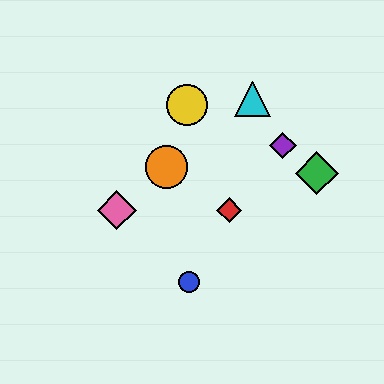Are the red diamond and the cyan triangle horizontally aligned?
No, the red diamond is at y≈210 and the cyan triangle is at y≈99.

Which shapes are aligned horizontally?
The red diamond, the pink diamond are aligned horizontally.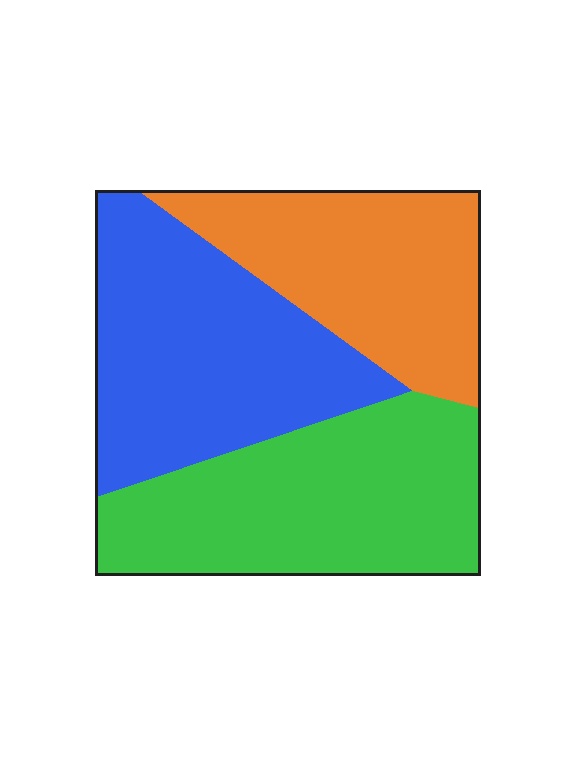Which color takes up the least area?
Orange, at roughly 30%.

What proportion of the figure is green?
Green covers roughly 35% of the figure.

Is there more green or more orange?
Green.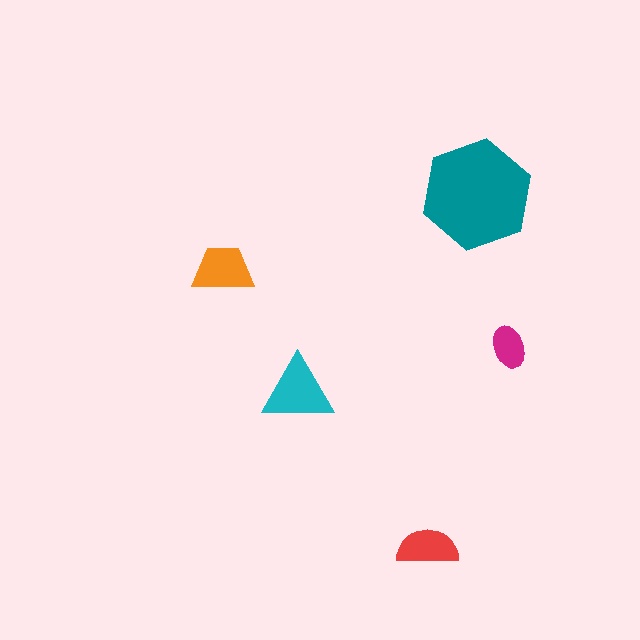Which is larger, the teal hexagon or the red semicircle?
The teal hexagon.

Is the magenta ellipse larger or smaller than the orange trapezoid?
Smaller.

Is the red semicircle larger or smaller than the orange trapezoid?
Smaller.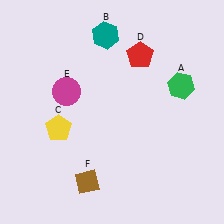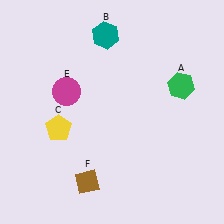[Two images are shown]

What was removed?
The red pentagon (D) was removed in Image 2.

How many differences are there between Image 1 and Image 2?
There is 1 difference between the two images.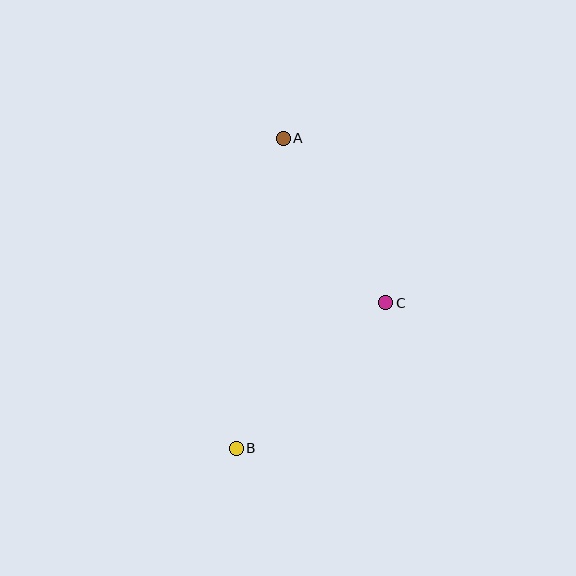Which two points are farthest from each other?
Points A and B are farthest from each other.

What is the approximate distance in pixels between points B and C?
The distance between B and C is approximately 209 pixels.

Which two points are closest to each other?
Points A and C are closest to each other.